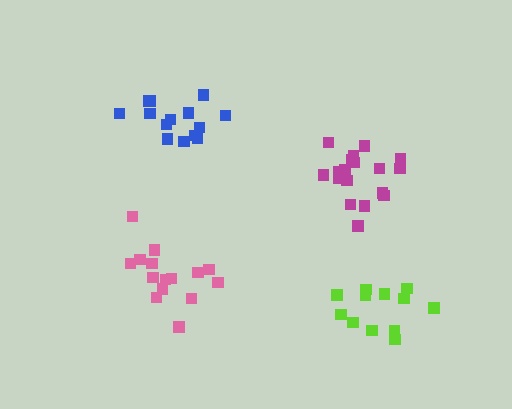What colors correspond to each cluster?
The clusters are colored: magenta, blue, lime, pink.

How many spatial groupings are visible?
There are 4 spatial groupings.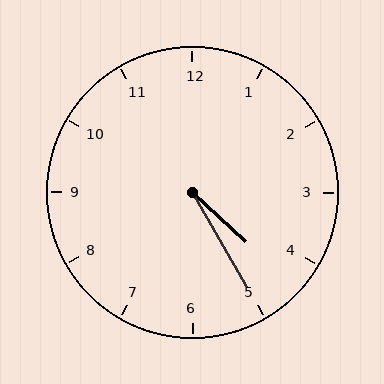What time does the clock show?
4:25.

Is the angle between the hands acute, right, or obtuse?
It is acute.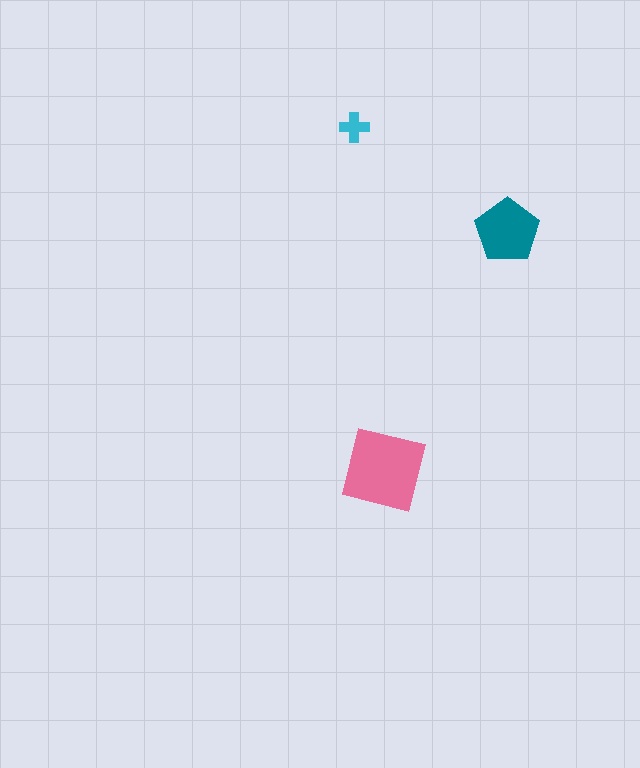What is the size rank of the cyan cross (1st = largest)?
3rd.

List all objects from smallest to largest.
The cyan cross, the teal pentagon, the pink square.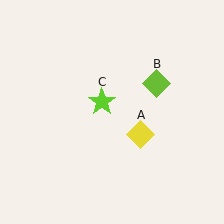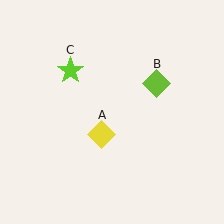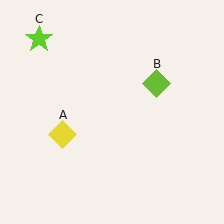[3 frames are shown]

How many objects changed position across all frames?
2 objects changed position: yellow diamond (object A), lime star (object C).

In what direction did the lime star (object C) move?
The lime star (object C) moved up and to the left.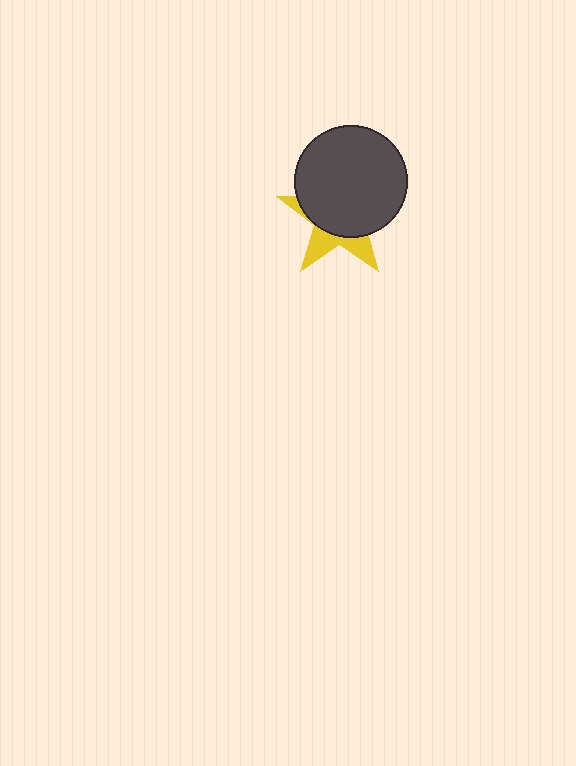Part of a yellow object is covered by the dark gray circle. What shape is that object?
It is a star.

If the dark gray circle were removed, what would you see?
You would see the complete yellow star.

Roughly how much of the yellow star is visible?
A small part of it is visible (roughly 32%).